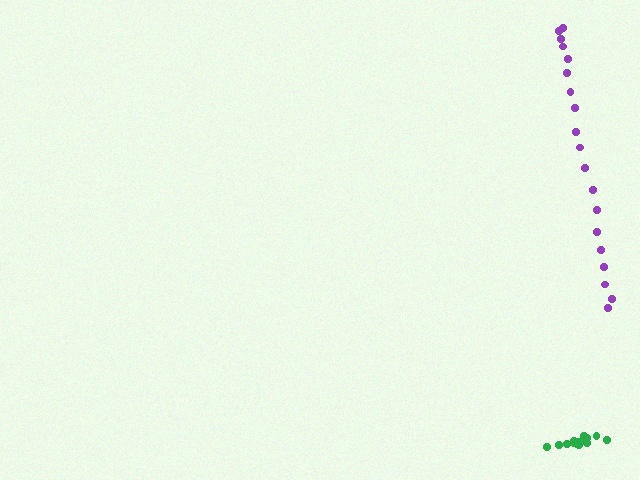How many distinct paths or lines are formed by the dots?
There are 2 distinct paths.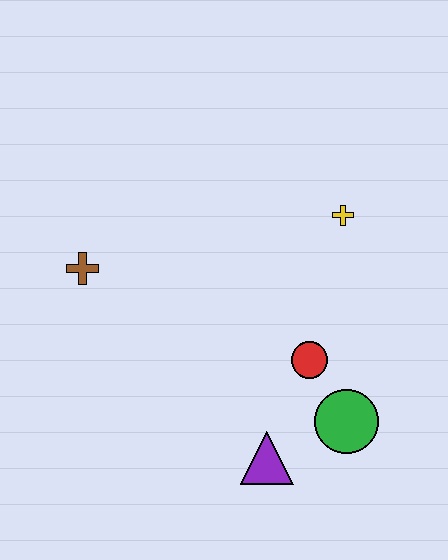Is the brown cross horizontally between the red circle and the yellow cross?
No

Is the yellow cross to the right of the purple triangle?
Yes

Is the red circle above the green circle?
Yes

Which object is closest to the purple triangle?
The green circle is closest to the purple triangle.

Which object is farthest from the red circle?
The brown cross is farthest from the red circle.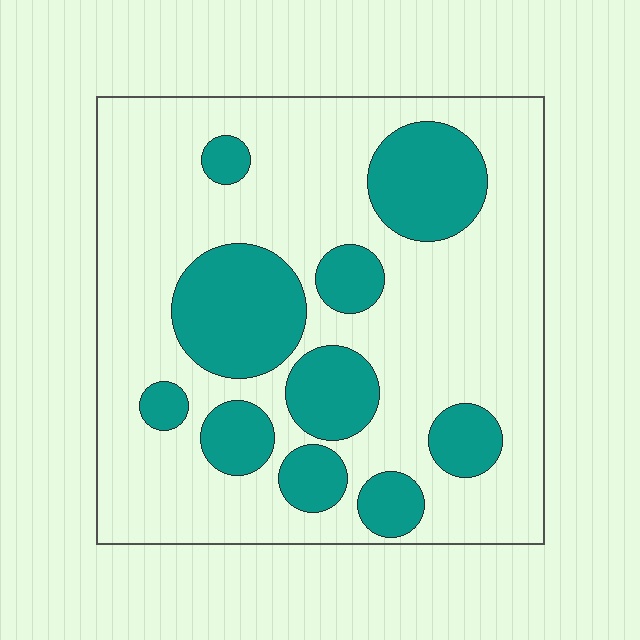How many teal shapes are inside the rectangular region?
10.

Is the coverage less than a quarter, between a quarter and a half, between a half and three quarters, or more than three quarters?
Between a quarter and a half.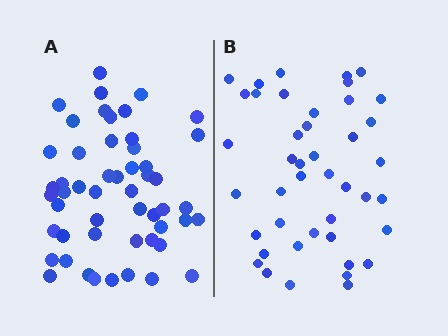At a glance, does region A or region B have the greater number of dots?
Region A (the left region) has more dots.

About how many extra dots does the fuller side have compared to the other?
Region A has roughly 8 or so more dots than region B.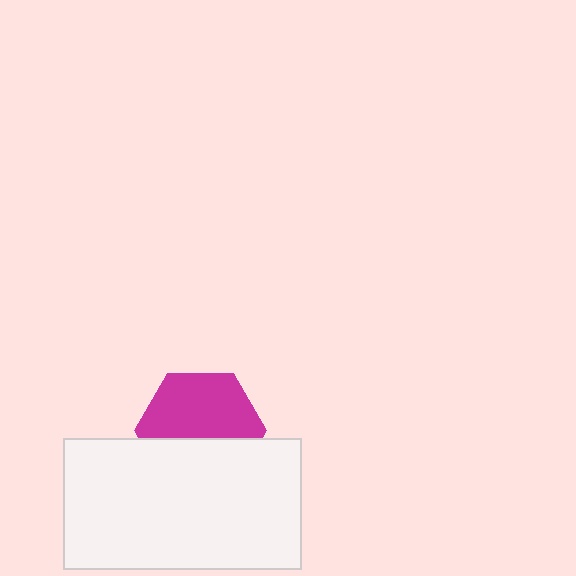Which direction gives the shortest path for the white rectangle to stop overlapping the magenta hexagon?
Moving down gives the shortest separation.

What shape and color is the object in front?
The object in front is a white rectangle.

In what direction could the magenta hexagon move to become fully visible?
The magenta hexagon could move up. That would shift it out from behind the white rectangle entirely.